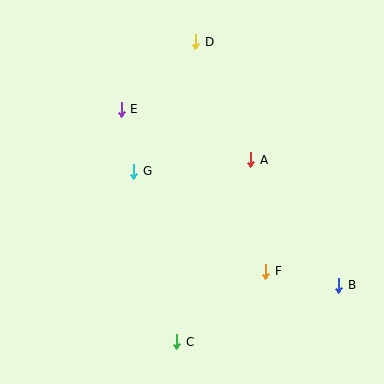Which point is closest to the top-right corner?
Point D is closest to the top-right corner.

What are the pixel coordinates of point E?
Point E is at (121, 109).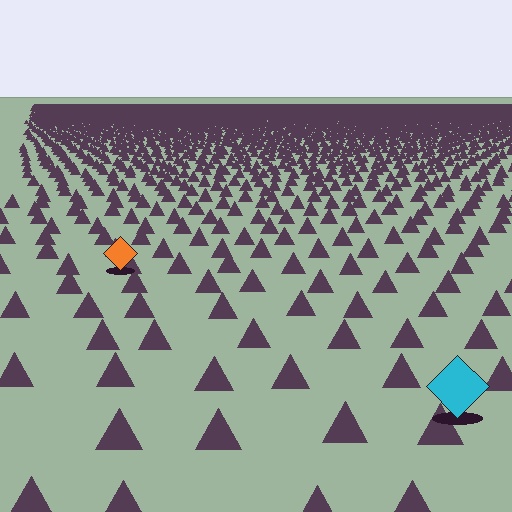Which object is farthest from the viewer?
The orange diamond is farthest from the viewer. It appears smaller and the ground texture around it is denser.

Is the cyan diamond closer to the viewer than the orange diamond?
Yes. The cyan diamond is closer — you can tell from the texture gradient: the ground texture is coarser near it.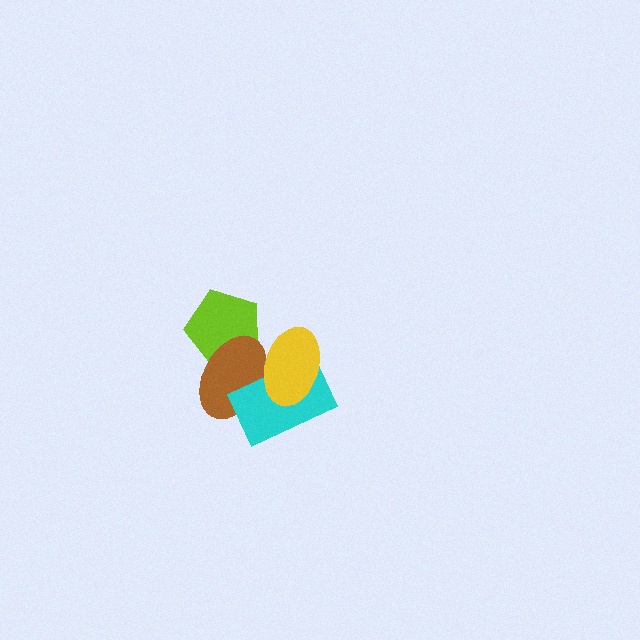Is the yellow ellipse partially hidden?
No, no other shape covers it.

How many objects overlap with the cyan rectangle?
2 objects overlap with the cyan rectangle.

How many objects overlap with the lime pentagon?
1 object overlaps with the lime pentagon.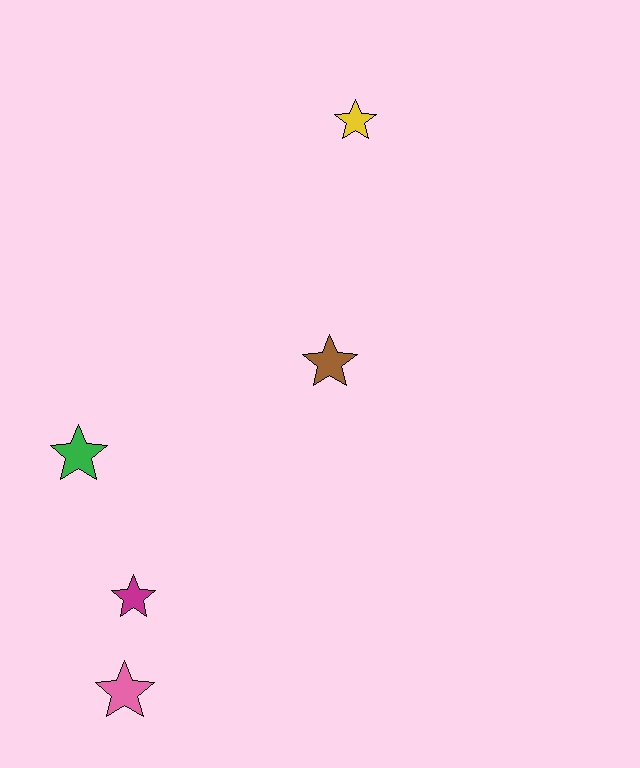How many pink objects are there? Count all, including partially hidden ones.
There is 1 pink object.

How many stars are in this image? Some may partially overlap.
There are 5 stars.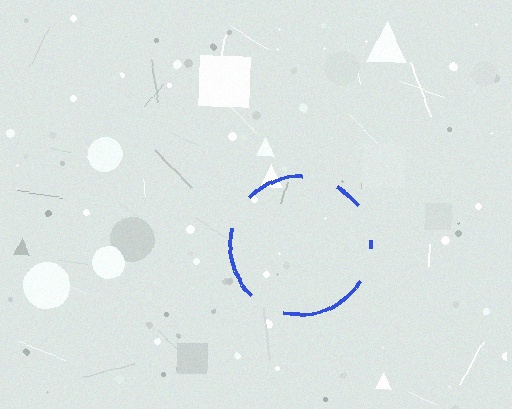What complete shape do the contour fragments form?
The contour fragments form a circle.